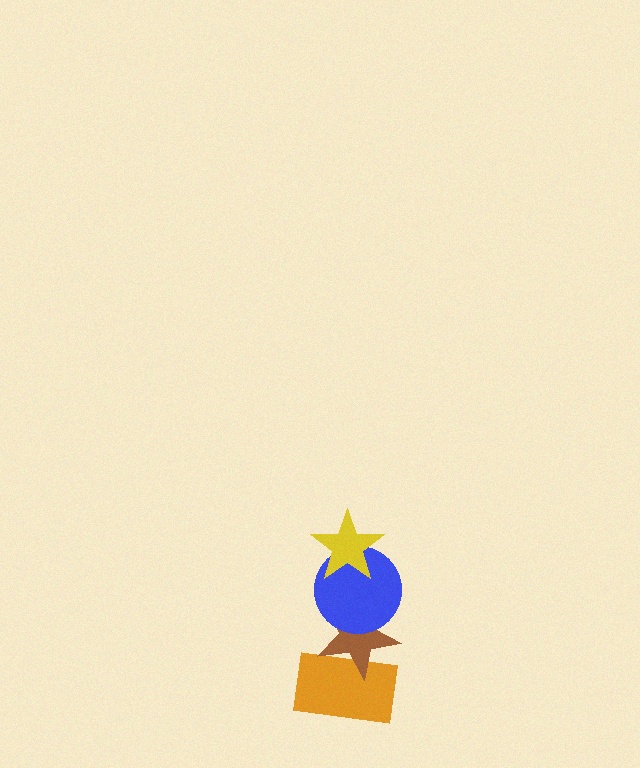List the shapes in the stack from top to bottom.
From top to bottom: the yellow star, the blue circle, the brown star, the orange rectangle.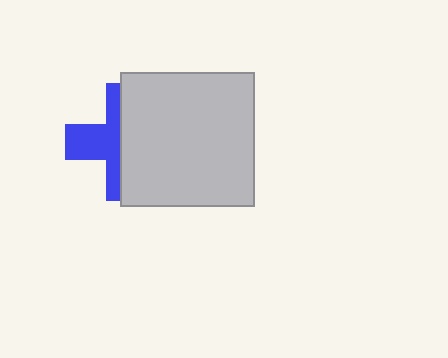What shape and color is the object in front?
The object in front is a light gray square.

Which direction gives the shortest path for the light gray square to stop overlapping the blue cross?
Moving right gives the shortest separation.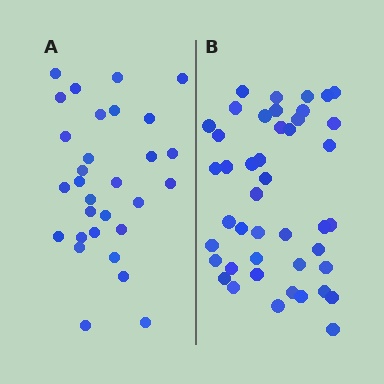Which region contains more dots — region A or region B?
Region B (the right region) has more dots.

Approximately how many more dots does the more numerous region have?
Region B has approximately 15 more dots than region A.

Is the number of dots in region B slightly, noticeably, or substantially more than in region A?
Region B has substantially more. The ratio is roughly 1.5 to 1.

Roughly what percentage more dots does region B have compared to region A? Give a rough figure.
About 45% more.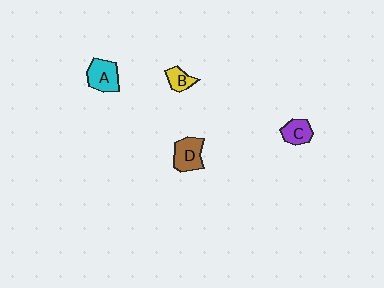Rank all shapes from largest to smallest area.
From largest to smallest: D (brown), A (cyan), C (purple), B (yellow).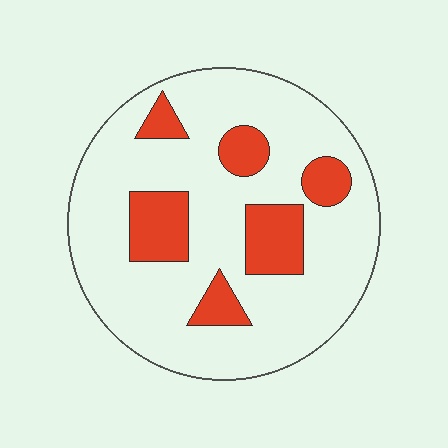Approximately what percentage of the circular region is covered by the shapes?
Approximately 20%.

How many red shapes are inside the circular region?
6.